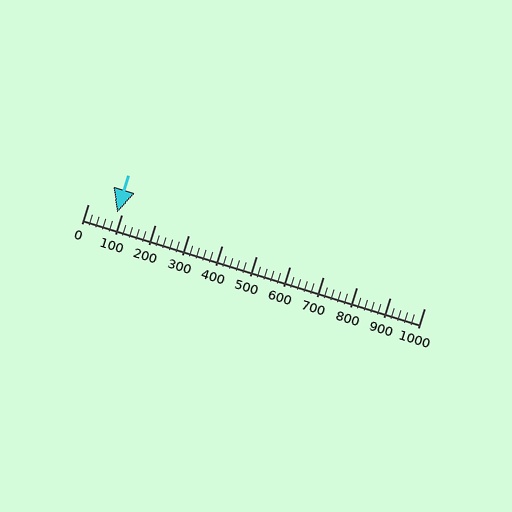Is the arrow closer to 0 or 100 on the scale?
The arrow is closer to 100.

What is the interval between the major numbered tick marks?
The major tick marks are spaced 100 units apart.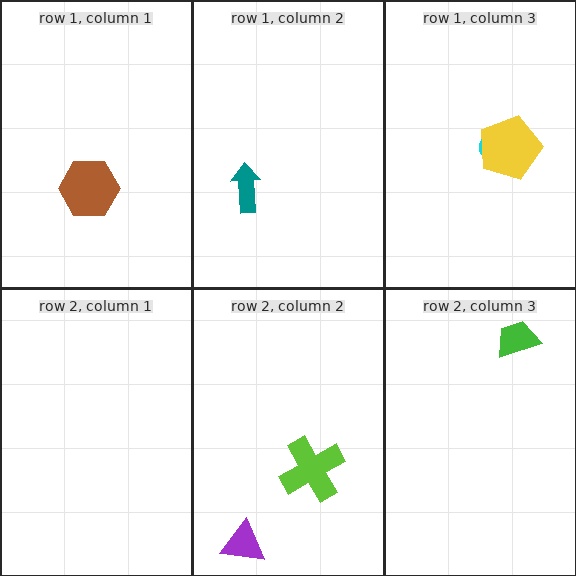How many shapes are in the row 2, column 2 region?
2.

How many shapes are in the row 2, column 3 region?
1.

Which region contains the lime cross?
The row 2, column 2 region.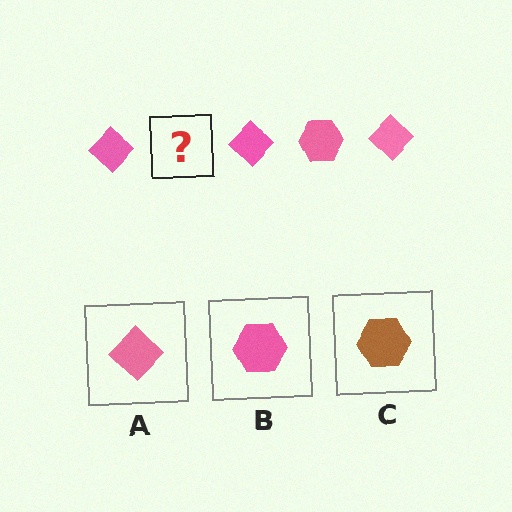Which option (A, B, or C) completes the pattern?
B.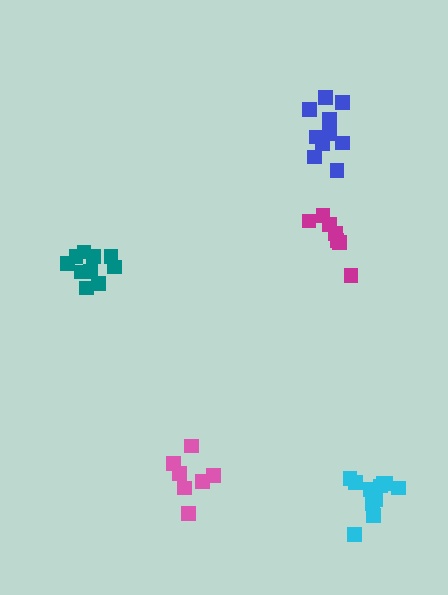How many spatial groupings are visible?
There are 5 spatial groupings.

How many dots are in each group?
Group 1: 10 dots, Group 2: 7 dots, Group 3: 10 dots, Group 4: 12 dots, Group 5: 7 dots (46 total).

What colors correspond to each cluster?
The clusters are colored: teal, magenta, blue, cyan, pink.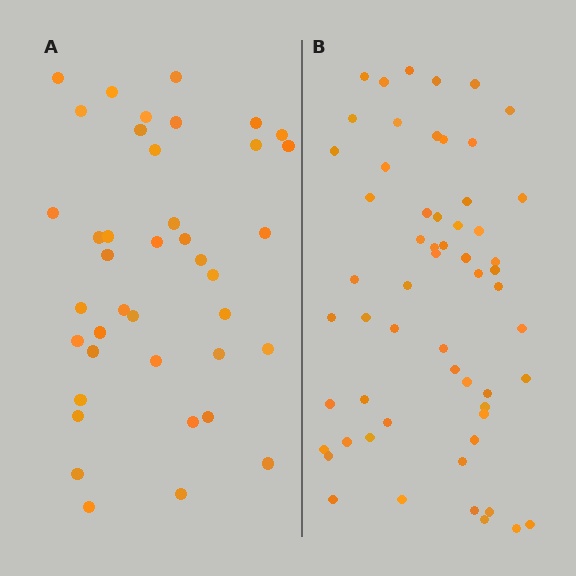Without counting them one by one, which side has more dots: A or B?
Region B (the right region) has more dots.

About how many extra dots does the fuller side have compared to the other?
Region B has approximately 20 more dots than region A.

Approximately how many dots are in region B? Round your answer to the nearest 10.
About 60 dots. (The exact count is 58, which rounds to 60.)